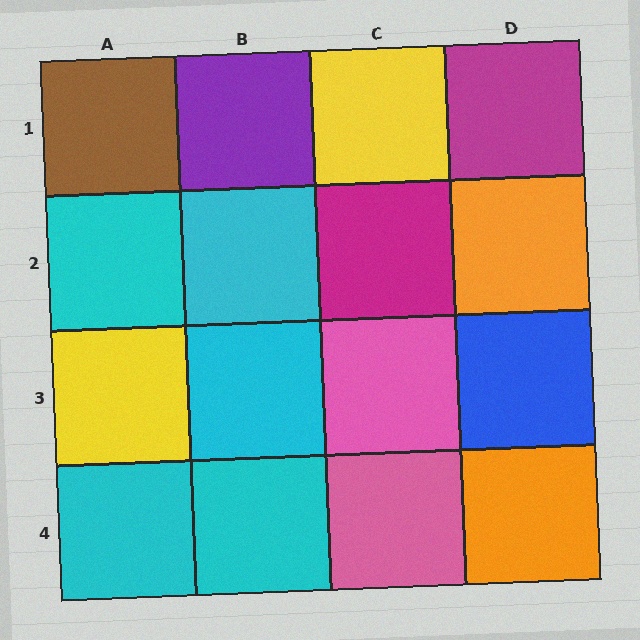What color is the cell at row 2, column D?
Orange.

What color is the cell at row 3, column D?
Blue.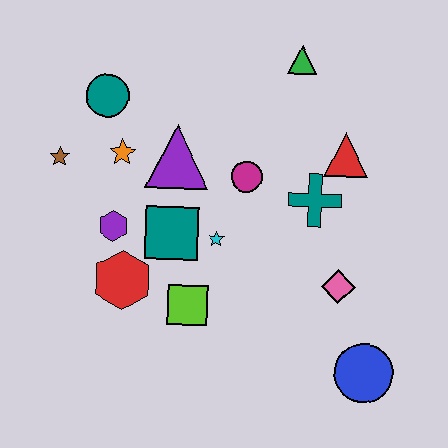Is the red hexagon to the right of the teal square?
No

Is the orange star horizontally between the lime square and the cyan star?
No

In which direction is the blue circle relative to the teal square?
The blue circle is to the right of the teal square.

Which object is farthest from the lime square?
The green triangle is farthest from the lime square.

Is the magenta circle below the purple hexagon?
No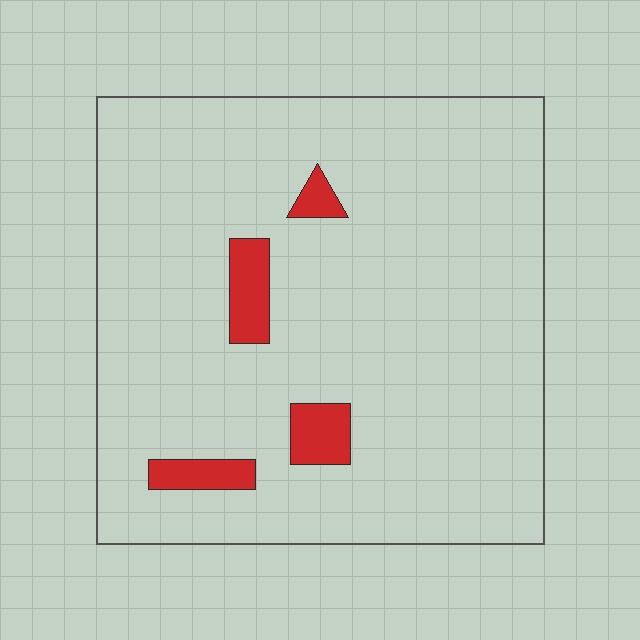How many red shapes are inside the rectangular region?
4.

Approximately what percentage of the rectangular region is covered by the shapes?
Approximately 5%.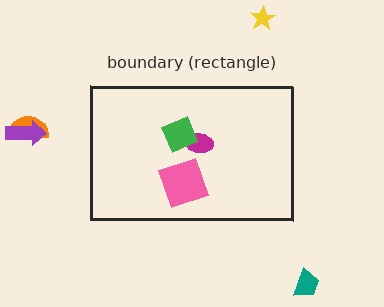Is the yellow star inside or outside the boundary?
Outside.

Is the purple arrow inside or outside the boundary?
Outside.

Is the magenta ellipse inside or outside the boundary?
Inside.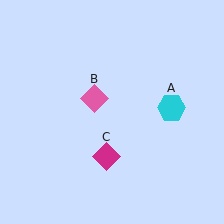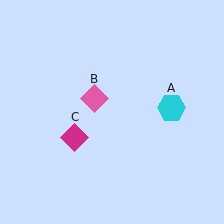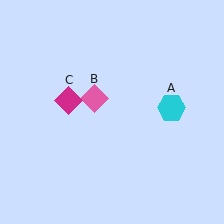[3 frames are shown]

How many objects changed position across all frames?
1 object changed position: magenta diamond (object C).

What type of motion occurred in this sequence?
The magenta diamond (object C) rotated clockwise around the center of the scene.